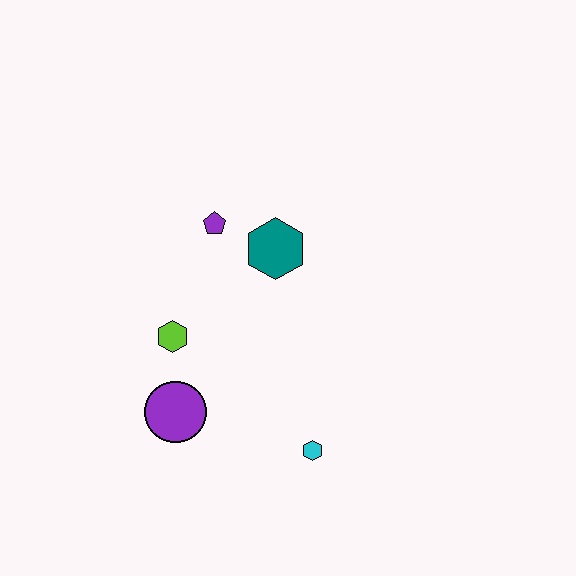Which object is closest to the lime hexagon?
The purple circle is closest to the lime hexagon.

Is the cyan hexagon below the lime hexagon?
Yes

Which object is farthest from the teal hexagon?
The cyan hexagon is farthest from the teal hexagon.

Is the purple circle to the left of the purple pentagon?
Yes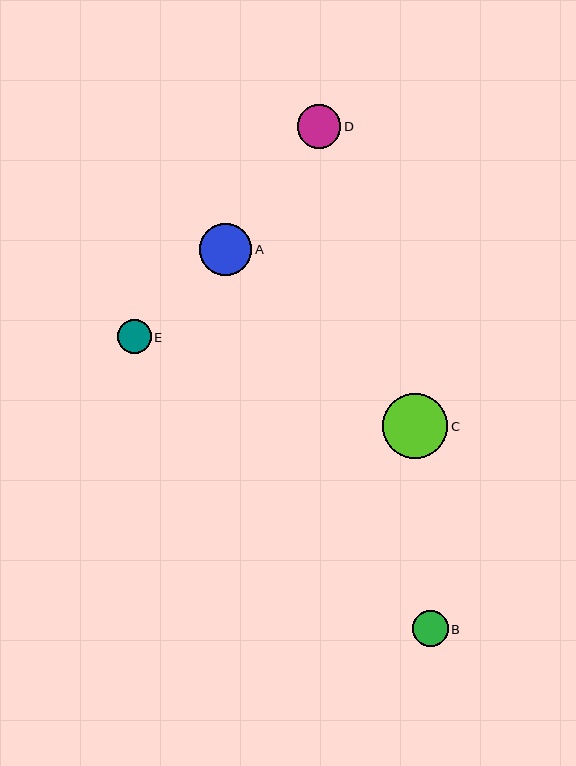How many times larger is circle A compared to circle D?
Circle A is approximately 1.2 times the size of circle D.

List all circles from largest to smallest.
From largest to smallest: C, A, D, B, E.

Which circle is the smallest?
Circle E is the smallest with a size of approximately 34 pixels.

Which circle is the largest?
Circle C is the largest with a size of approximately 65 pixels.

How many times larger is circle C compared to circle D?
Circle C is approximately 1.5 times the size of circle D.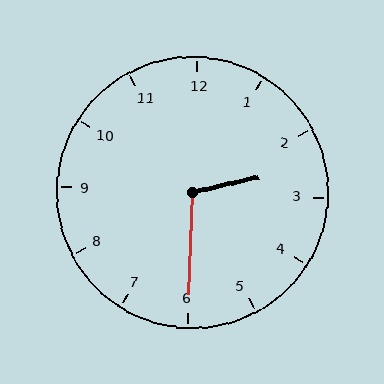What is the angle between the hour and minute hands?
Approximately 105 degrees.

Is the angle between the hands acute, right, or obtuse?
It is obtuse.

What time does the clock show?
2:30.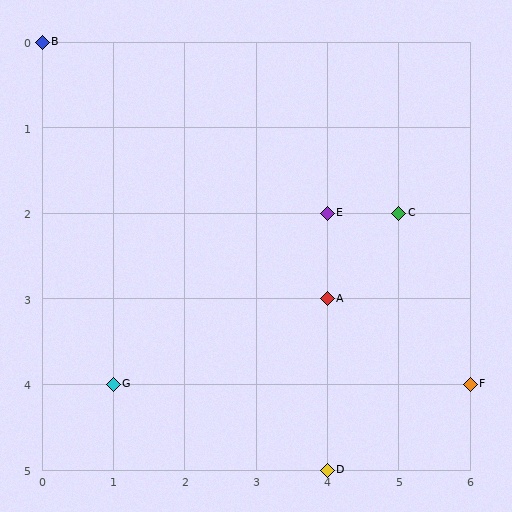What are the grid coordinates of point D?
Point D is at grid coordinates (4, 5).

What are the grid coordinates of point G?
Point G is at grid coordinates (1, 4).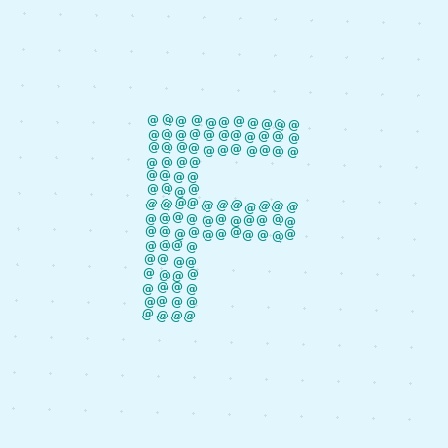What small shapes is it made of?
It is made of small at signs.